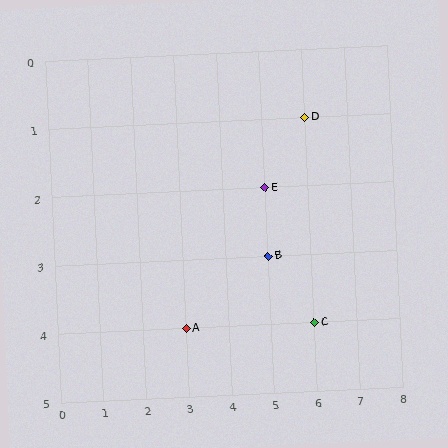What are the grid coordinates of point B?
Point B is at grid coordinates (5, 3).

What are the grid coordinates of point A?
Point A is at grid coordinates (3, 4).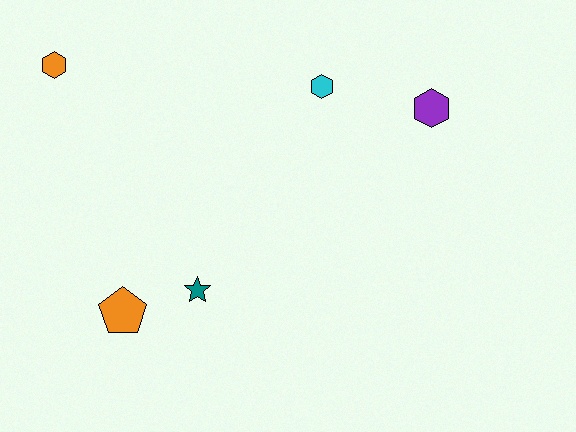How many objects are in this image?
There are 5 objects.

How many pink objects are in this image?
There are no pink objects.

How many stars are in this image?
There is 1 star.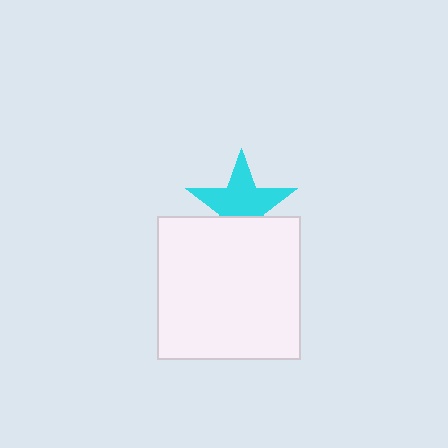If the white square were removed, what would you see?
You would see the complete cyan star.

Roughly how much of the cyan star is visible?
Most of it is visible (roughly 66%).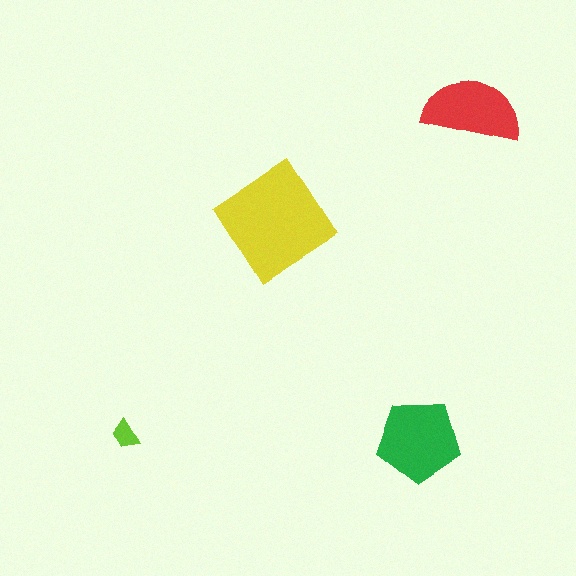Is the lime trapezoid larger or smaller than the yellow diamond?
Smaller.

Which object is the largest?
The yellow diamond.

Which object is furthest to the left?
The lime trapezoid is leftmost.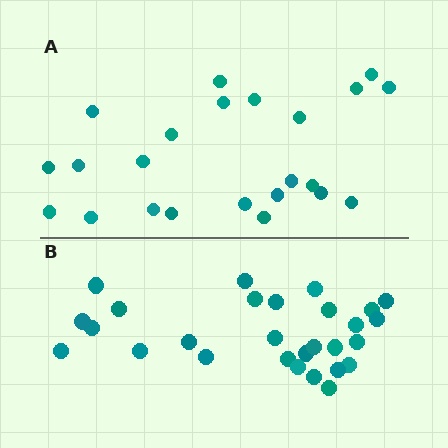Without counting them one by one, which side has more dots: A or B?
Region B (the bottom region) has more dots.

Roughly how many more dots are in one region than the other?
Region B has about 5 more dots than region A.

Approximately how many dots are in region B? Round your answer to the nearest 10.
About 30 dots. (The exact count is 28, which rounds to 30.)